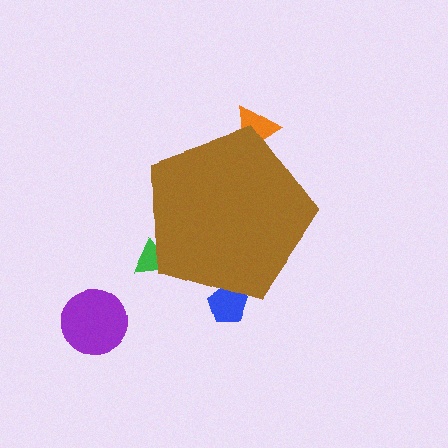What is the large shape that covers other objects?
A brown pentagon.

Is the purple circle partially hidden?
No, the purple circle is fully visible.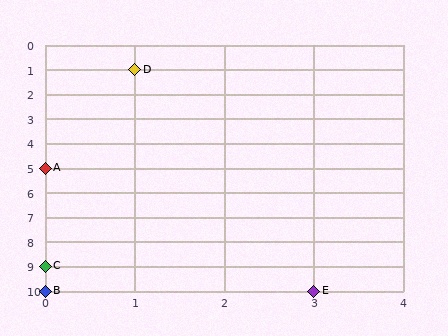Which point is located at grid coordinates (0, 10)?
Point B is at (0, 10).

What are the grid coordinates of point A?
Point A is at grid coordinates (0, 5).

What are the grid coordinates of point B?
Point B is at grid coordinates (0, 10).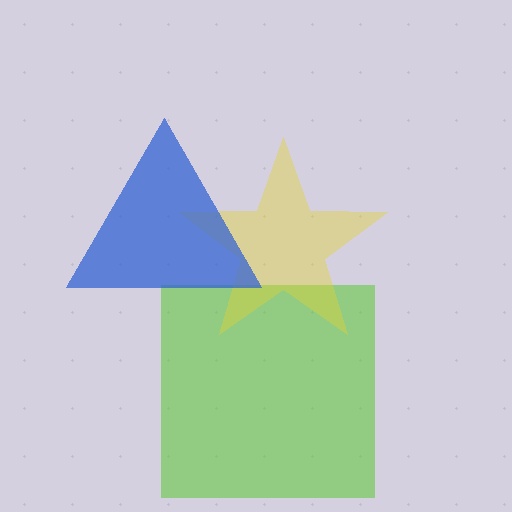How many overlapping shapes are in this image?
There are 3 overlapping shapes in the image.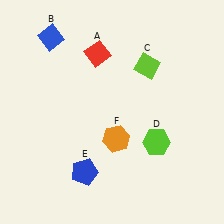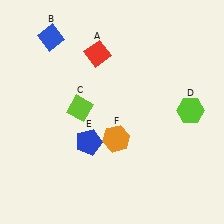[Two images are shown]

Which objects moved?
The objects that moved are: the lime diamond (C), the lime hexagon (D), the blue pentagon (E).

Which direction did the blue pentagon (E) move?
The blue pentagon (E) moved up.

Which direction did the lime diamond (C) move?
The lime diamond (C) moved left.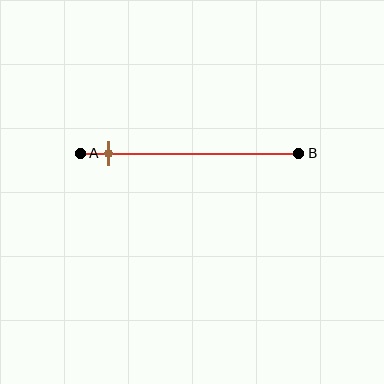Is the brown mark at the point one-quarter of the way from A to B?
No, the mark is at about 15% from A, not at the 25% one-quarter point.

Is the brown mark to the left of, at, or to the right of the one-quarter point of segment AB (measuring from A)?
The brown mark is to the left of the one-quarter point of segment AB.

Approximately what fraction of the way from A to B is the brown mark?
The brown mark is approximately 15% of the way from A to B.